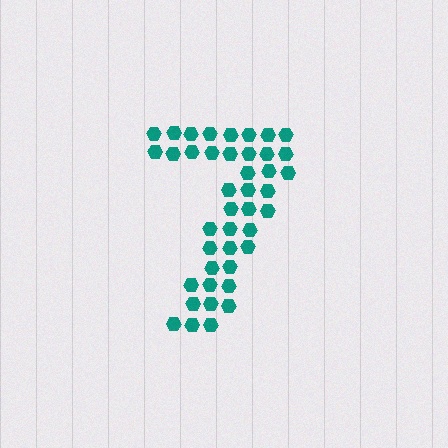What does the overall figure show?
The overall figure shows the digit 7.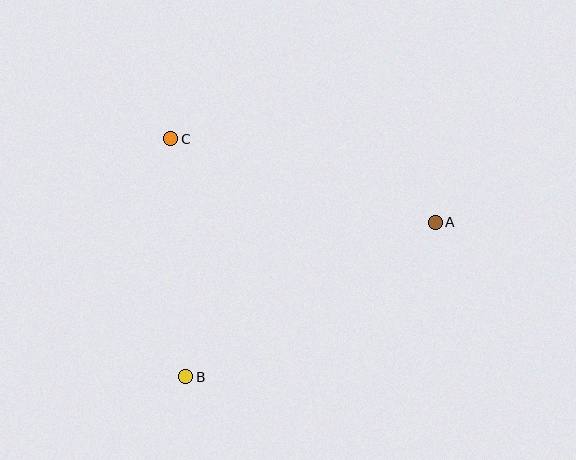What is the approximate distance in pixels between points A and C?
The distance between A and C is approximately 277 pixels.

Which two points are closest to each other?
Points B and C are closest to each other.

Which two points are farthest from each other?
Points A and B are farthest from each other.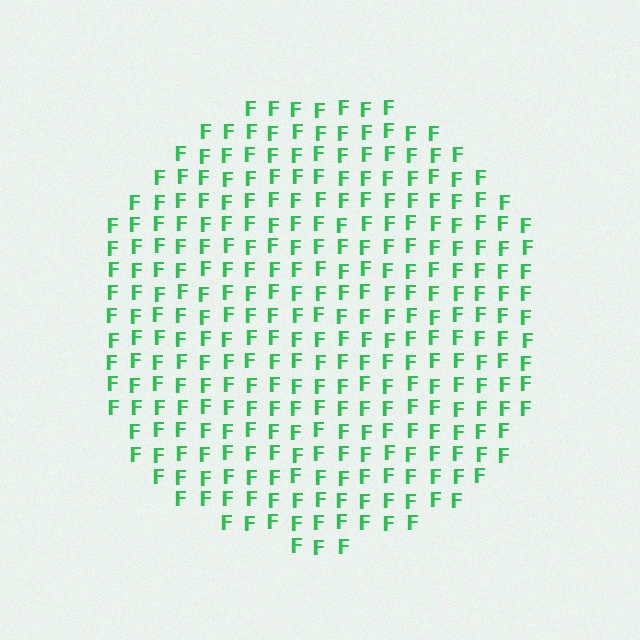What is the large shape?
The large shape is a circle.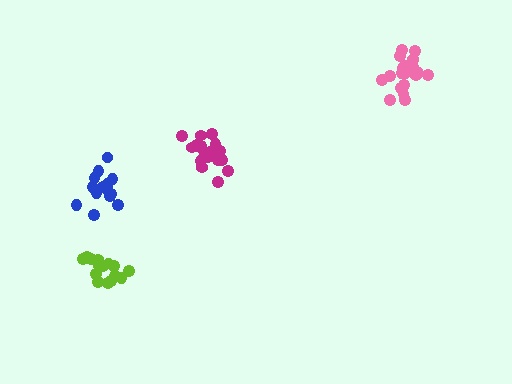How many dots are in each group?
Group 1: 20 dots, Group 2: 17 dots, Group 3: 15 dots, Group 4: 20 dots (72 total).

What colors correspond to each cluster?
The clusters are colored: pink, blue, lime, magenta.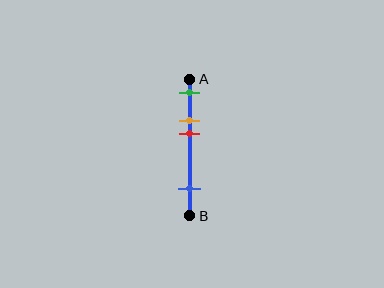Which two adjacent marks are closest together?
The orange and red marks are the closest adjacent pair.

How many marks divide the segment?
There are 4 marks dividing the segment.